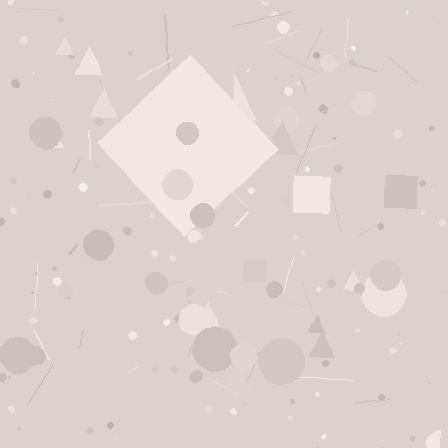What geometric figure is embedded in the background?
A diamond is embedded in the background.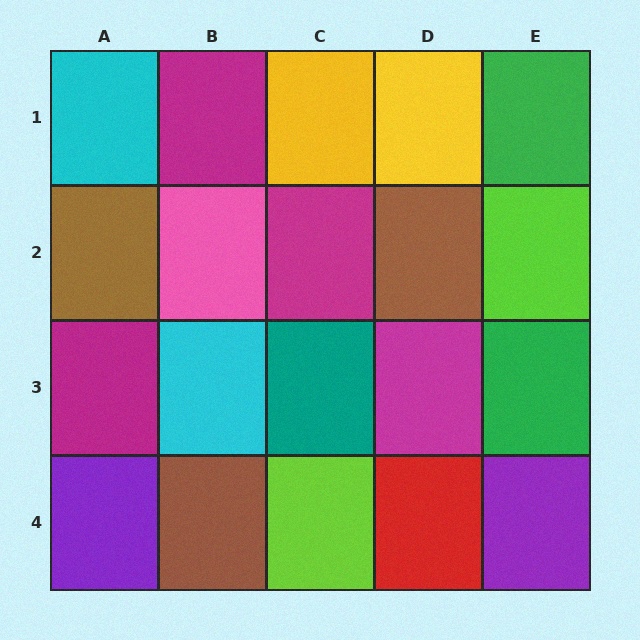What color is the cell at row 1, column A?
Cyan.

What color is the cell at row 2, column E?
Lime.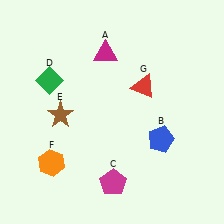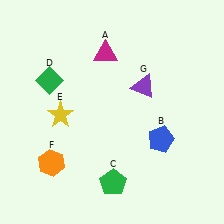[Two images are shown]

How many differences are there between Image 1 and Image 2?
There are 3 differences between the two images.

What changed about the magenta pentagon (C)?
In Image 1, C is magenta. In Image 2, it changed to green.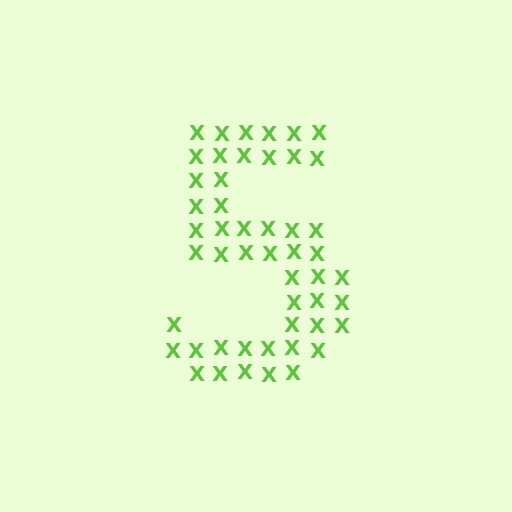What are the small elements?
The small elements are letter X's.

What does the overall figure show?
The overall figure shows the digit 5.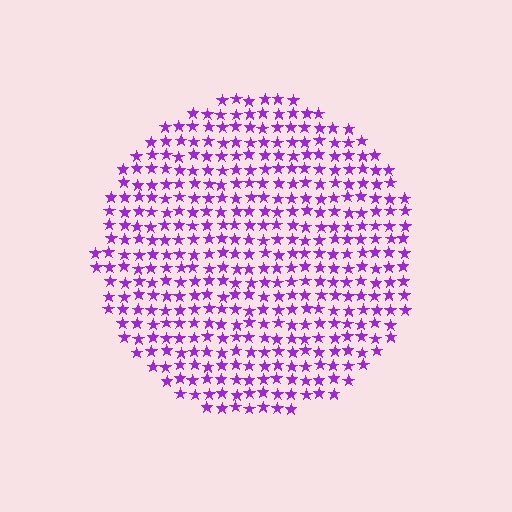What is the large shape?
The large shape is a circle.